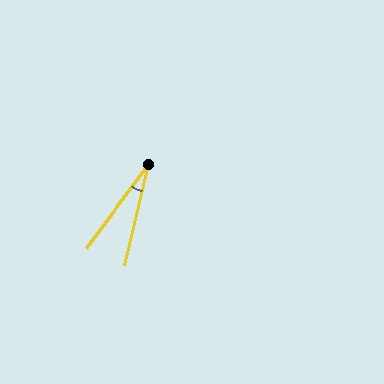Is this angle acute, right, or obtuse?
It is acute.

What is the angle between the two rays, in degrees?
Approximately 23 degrees.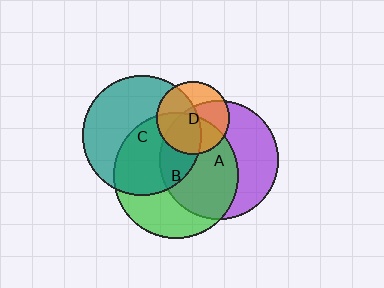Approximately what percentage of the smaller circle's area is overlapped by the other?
Approximately 60%.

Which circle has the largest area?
Circle B (green).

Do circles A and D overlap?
Yes.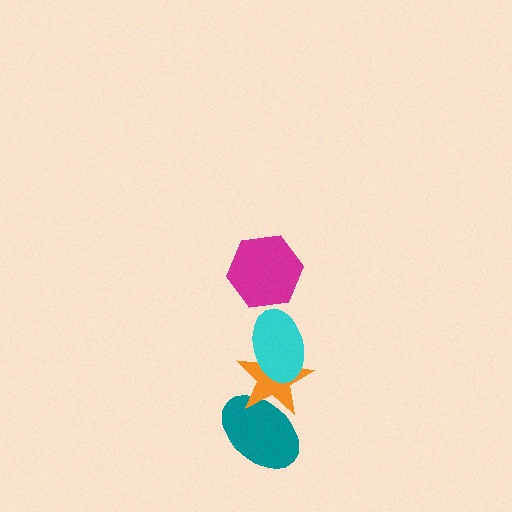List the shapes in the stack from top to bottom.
From top to bottom: the magenta hexagon, the cyan ellipse, the orange star, the teal ellipse.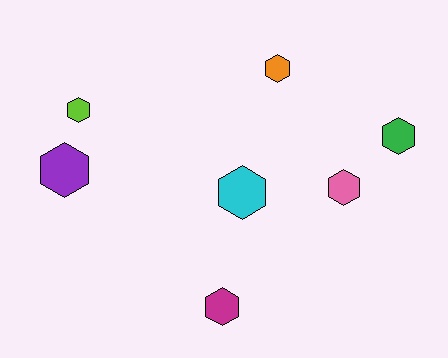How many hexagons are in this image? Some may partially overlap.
There are 7 hexagons.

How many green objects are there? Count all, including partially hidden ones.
There is 1 green object.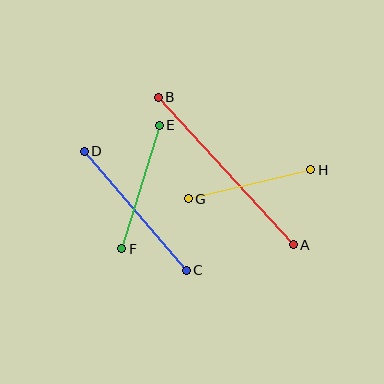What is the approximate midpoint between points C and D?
The midpoint is at approximately (135, 211) pixels.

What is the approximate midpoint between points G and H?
The midpoint is at approximately (249, 184) pixels.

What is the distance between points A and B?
The distance is approximately 200 pixels.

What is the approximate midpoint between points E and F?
The midpoint is at approximately (141, 187) pixels.